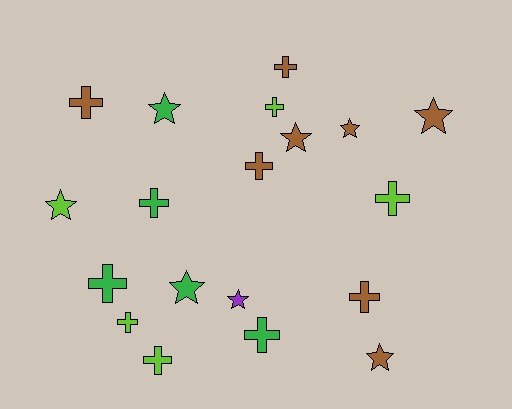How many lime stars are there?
There is 1 lime star.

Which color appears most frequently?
Brown, with 8 objects.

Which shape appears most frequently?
Cross, with 11 objects.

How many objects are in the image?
There are 19 objects.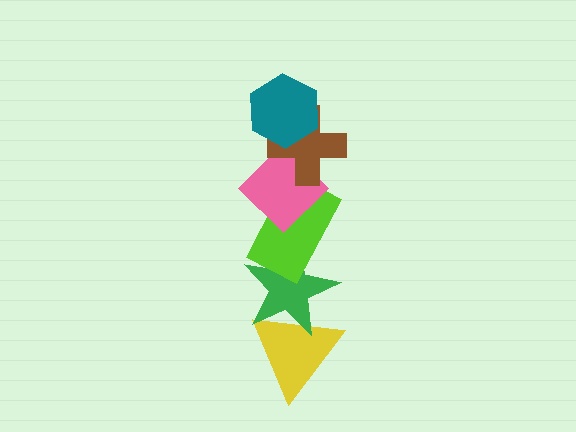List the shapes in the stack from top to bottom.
From top to bottom: the teal hexagon, the brown cross, the pink diamond, the lime rectangle, the green star, the yellow triangle.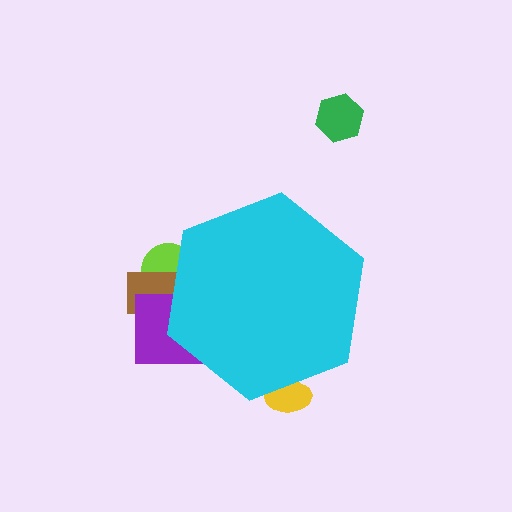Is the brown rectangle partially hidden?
Yes, the brown rectangle is partially hidden behind the cyan hexagon.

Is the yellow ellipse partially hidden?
Yes, the yellow ellipse is partially hidden behind the cyan hexagon.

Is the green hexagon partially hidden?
No, the green hexagon is fully visible.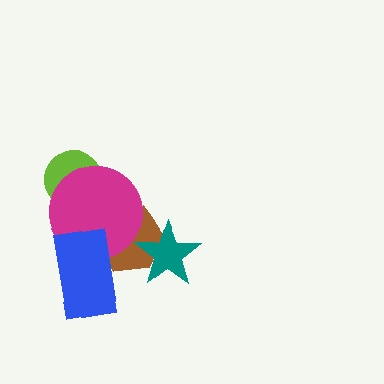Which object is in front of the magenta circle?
The blue rectangle is in front of the magenta circle.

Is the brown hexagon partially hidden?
Yes, it is partially covered by another shape.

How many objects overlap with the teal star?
1 object overlaps with the teal star.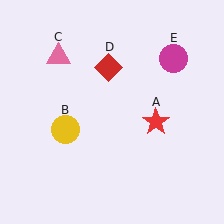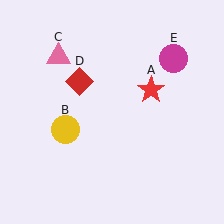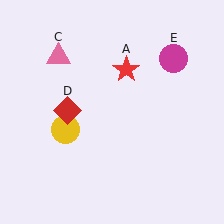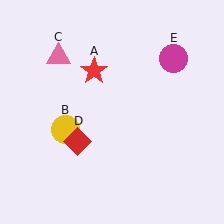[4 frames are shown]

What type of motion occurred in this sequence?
The red star (object A), red diamond (object D) rotated counterclockwise around the center of the scene.